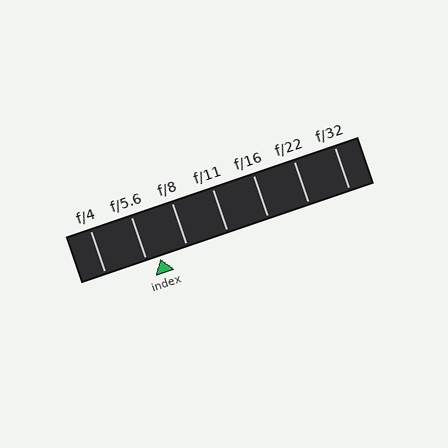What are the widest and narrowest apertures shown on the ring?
The widest aperture shown is f/4 and the narrowest is f/32.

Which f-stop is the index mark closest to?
The index mark is closest to f/5.6.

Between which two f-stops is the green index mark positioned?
The index mark is between f/5.6 and f/8.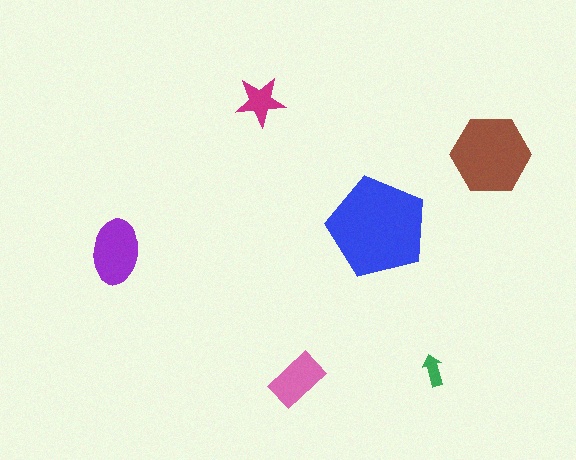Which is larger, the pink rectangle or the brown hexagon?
The brown hexagon.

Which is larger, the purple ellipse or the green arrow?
The purple ellipse.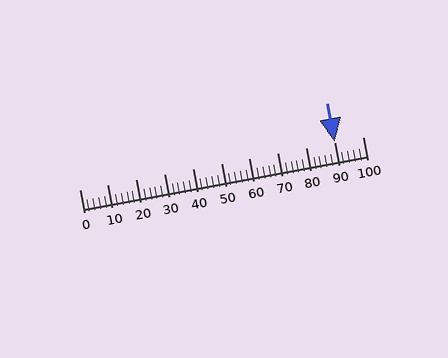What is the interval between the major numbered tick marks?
The major tick marks are spaced 10 units apart.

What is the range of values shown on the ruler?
The ruler shows values from 0 to 100.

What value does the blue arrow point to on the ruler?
The blue arrow points to approximately 90.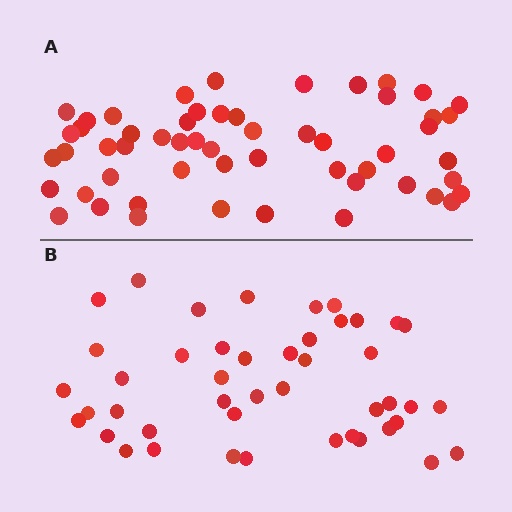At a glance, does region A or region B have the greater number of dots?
Region A (the top region) has more dots.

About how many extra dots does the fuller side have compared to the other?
Region A has roughly 10 or so more dots than region B.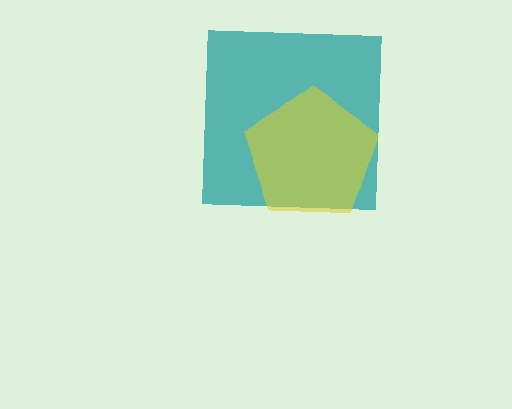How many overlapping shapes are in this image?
There are 2 overlapping shapes in the image.